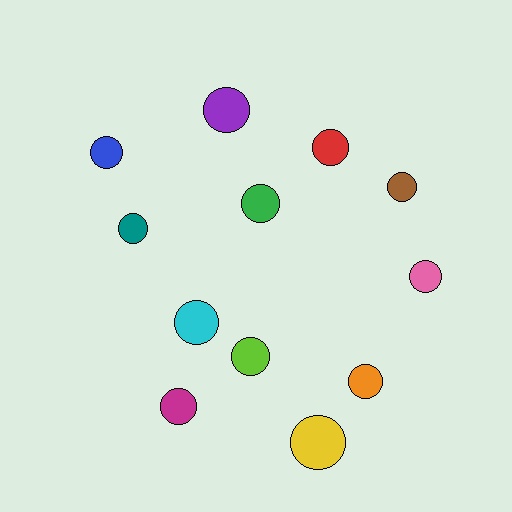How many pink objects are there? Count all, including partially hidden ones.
There is 1 pink object.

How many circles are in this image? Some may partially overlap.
There are 12 circles.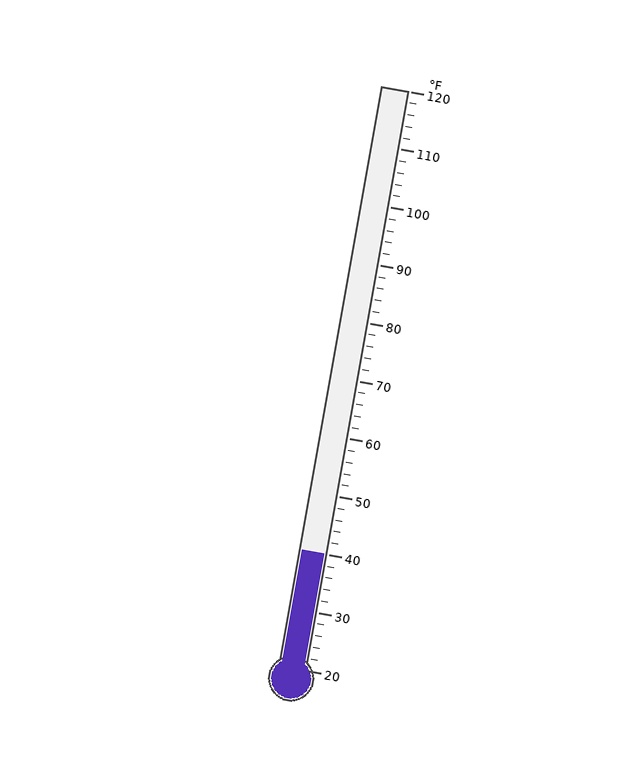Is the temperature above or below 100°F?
The temperature is below 100°F.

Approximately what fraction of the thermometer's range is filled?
The thermometer is filled to approximately 20% of its range.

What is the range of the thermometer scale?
The thermometer scale ranges from 20°F to 120°F.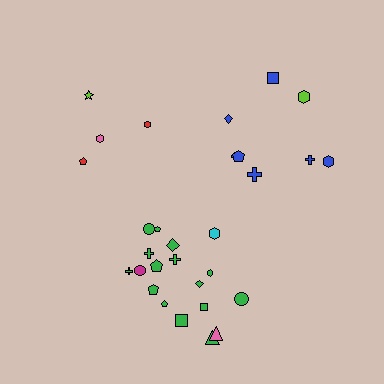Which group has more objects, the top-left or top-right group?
The top-right group.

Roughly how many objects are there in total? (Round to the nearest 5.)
Roughly 30 objects in total.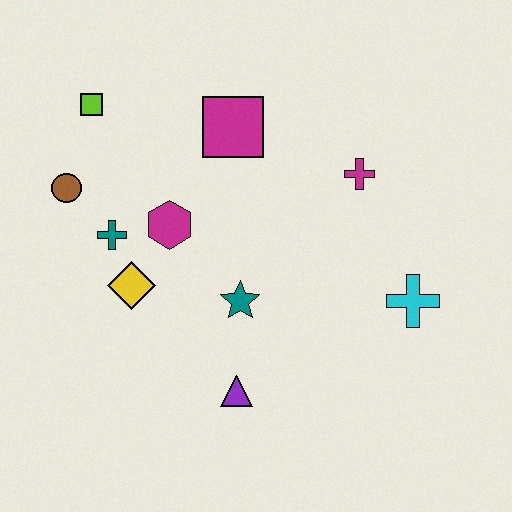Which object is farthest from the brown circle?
The cyan cross is farthest from the brown circle.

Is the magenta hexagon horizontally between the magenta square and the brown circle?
Yes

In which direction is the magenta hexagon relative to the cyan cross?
The magenta hexagon is to the left of the cyan cross.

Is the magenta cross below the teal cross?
No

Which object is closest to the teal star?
The purple triangle is closest to the teal star.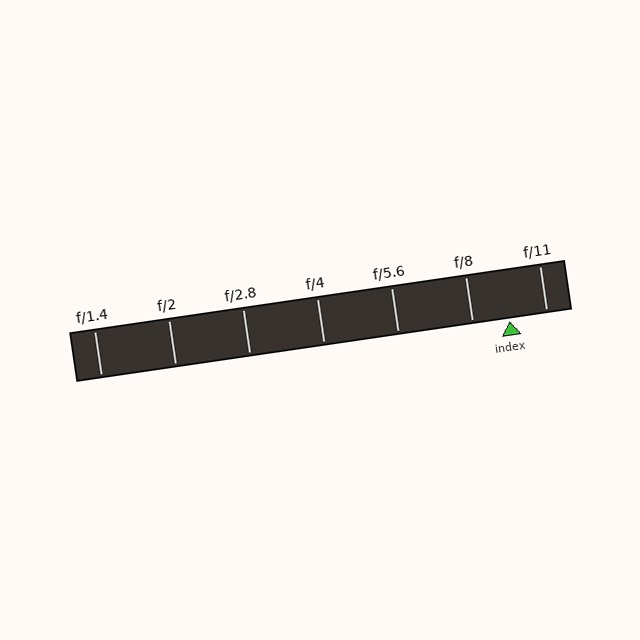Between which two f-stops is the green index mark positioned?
The index mark is between f/8 and f/11.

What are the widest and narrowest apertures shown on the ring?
The widest aperture shown is f/1.4 and the narrowest is f/11.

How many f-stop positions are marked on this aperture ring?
There are 7 f-stop positions marked.